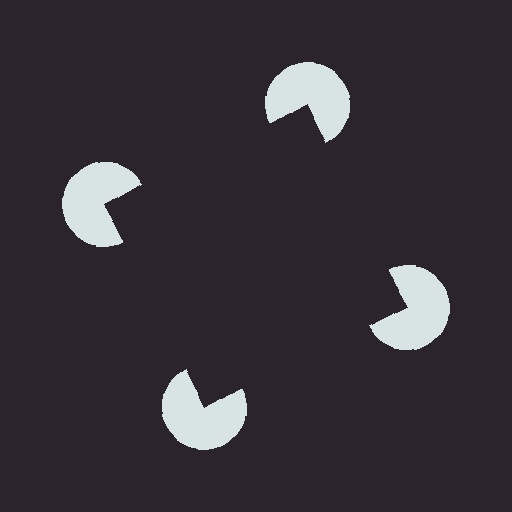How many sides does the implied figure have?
4 sides.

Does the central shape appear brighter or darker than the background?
It typically appears slightly darker than the background, even though no actual brightness change is drawn.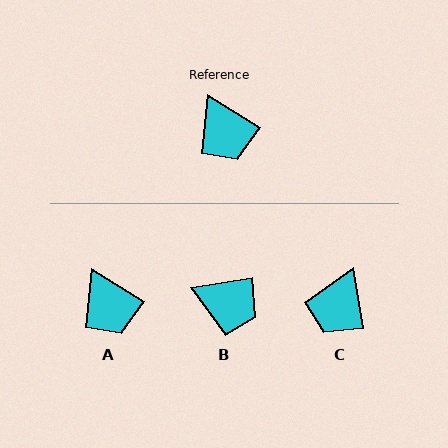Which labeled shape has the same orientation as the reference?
A.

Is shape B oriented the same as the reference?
No, it is off by about 41 degrees.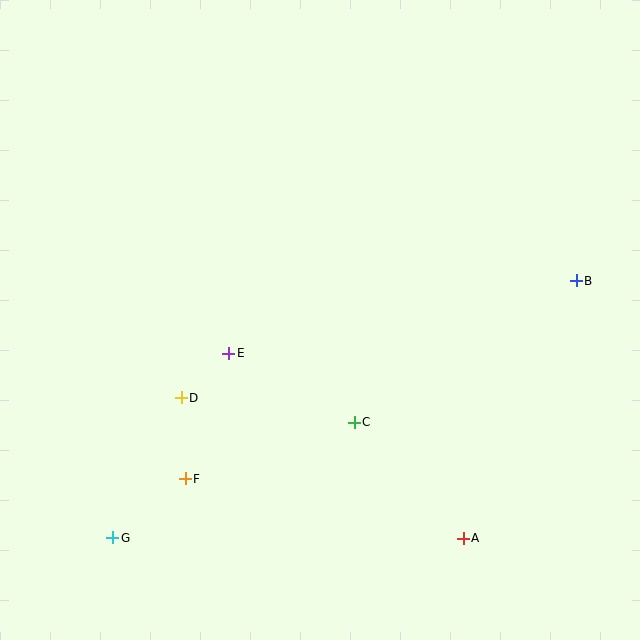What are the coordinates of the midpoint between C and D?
The midpoint between C and D is at (268, 410).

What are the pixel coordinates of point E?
Point E is at (229, 353).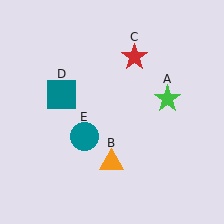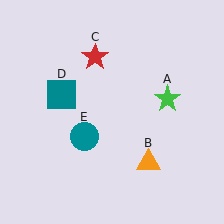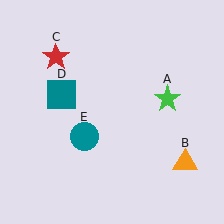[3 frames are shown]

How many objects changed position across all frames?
2 objects changed position: orange triangle (object B), red star (object C).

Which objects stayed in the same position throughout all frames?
Green star (object A) and teal square (object D) and teal circle (object E) remained stationary.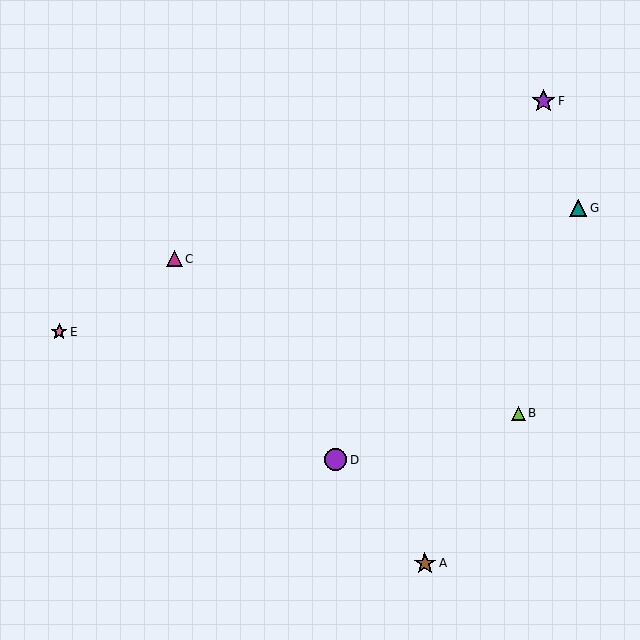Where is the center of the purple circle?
The center of the purple circle is at (336, 460).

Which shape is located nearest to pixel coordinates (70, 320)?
The pink star (labeled E) at (59, 332) is nearest to that location.